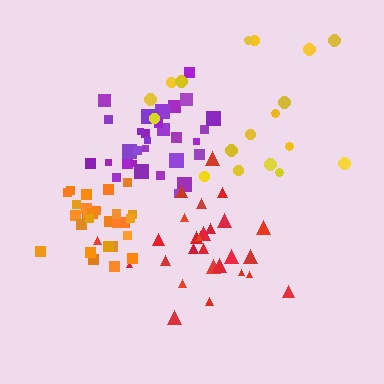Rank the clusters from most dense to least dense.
orange, purple, red, yellow.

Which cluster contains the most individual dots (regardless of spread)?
Orange (31).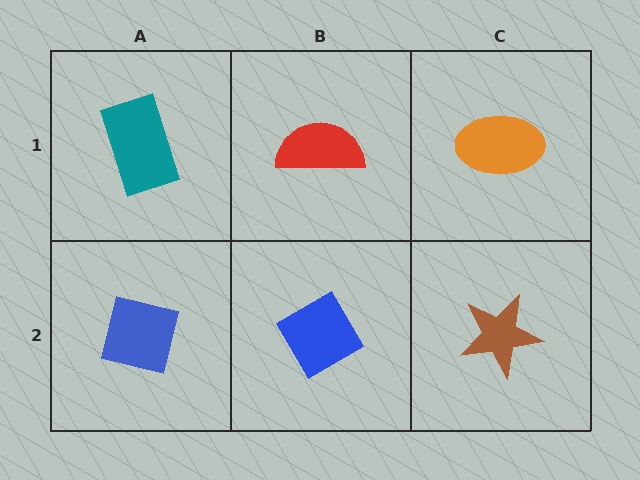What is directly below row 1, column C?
A brown star.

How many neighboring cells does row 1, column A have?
2.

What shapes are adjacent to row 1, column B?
A blue diamond (row 2, column B), a teal rectangle (row 1, column A), an orange ellipse (row 1, column C).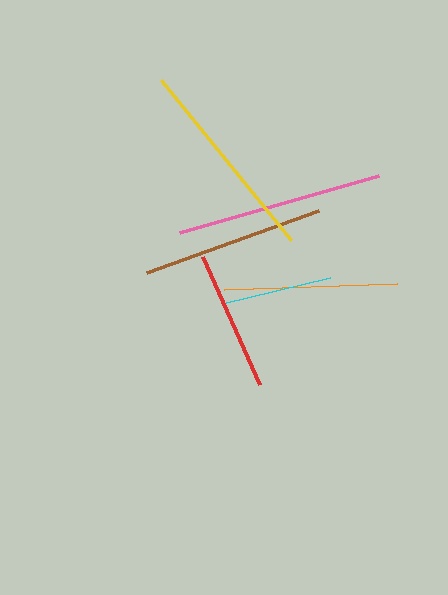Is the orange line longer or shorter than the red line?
The orange line is longer than the red line.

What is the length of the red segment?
The red segment is approximately 141 pixels long.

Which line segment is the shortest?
The cyan line is the shortest at approximately 111 pixels.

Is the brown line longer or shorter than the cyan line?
The brown line is longer than the cyan line.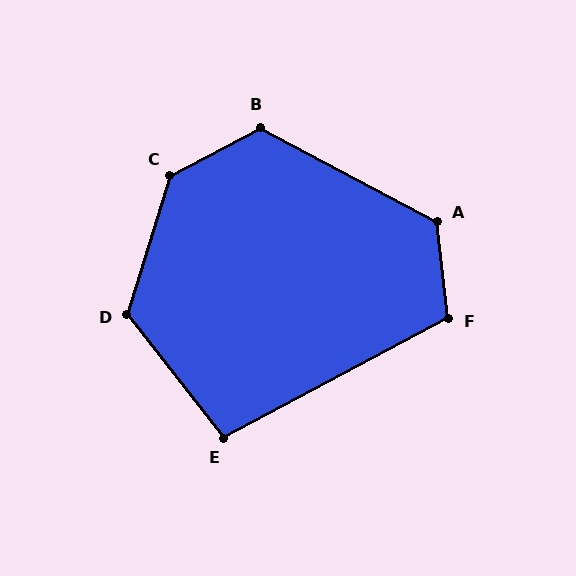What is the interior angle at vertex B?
Approximately 124 degrees (obtuse).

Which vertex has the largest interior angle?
C, at approximately 135 degrees.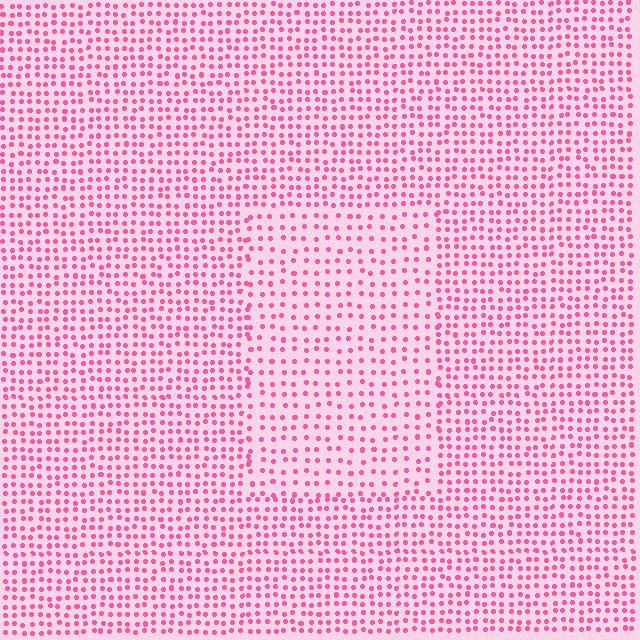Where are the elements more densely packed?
The elements are more densely packed outside the rectangle boundary.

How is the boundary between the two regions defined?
The boundary is defined by a change in element density (approximately 1.6x ratio). All elements are the same color, size, and shape.